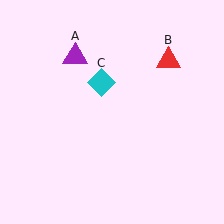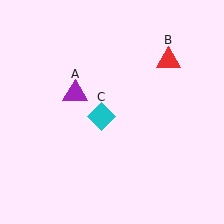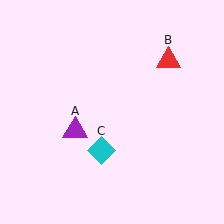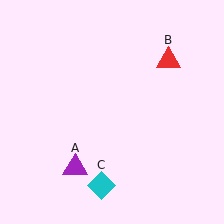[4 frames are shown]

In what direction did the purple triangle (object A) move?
The purple triangle (object A) moved down.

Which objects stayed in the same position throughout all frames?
Red triangle (object B) remained stationary.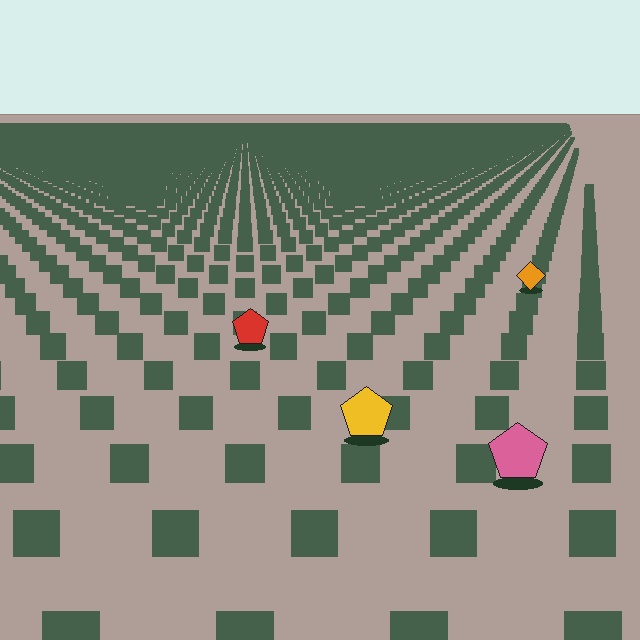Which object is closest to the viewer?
The pink pentagon is closest. The texture marks near it are larger and more spread out.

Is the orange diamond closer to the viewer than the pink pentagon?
No. The pink pentagon is closer — you can tell from the texture gradient: the ground texture is coarser near it.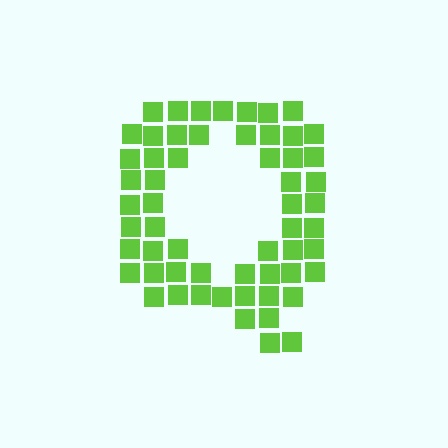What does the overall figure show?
The overall figure shows the letter Q.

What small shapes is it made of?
It is made of small squares.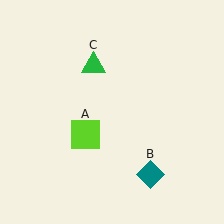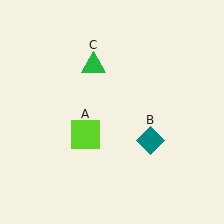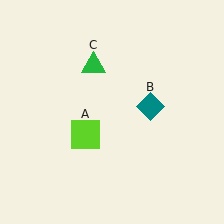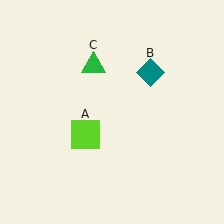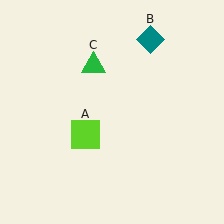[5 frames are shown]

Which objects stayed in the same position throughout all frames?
Lime square (object A) and green triangle (object C) remained stationary.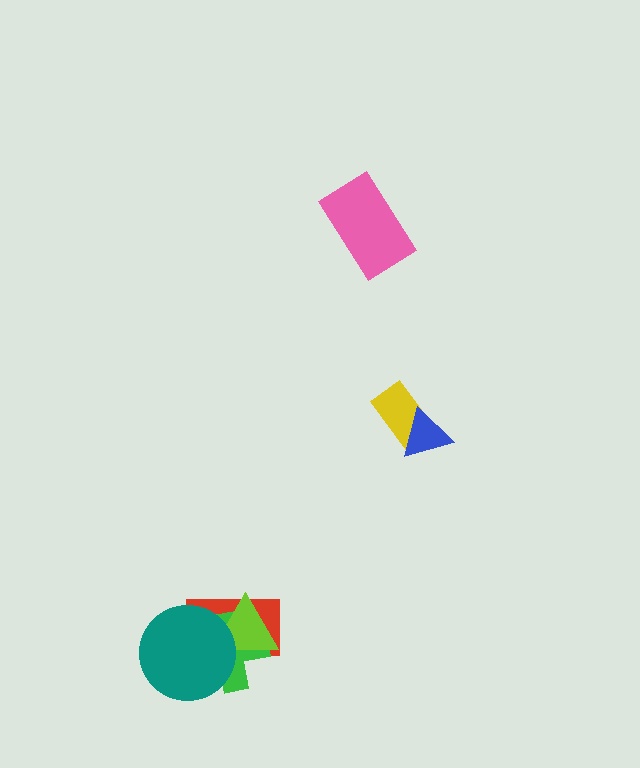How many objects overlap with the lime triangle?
3 objects overlap with the lime triangle.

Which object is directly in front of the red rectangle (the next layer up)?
The green cross is directly in front of the red rectangle.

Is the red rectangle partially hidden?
Yes, it is partially covered by another shape.